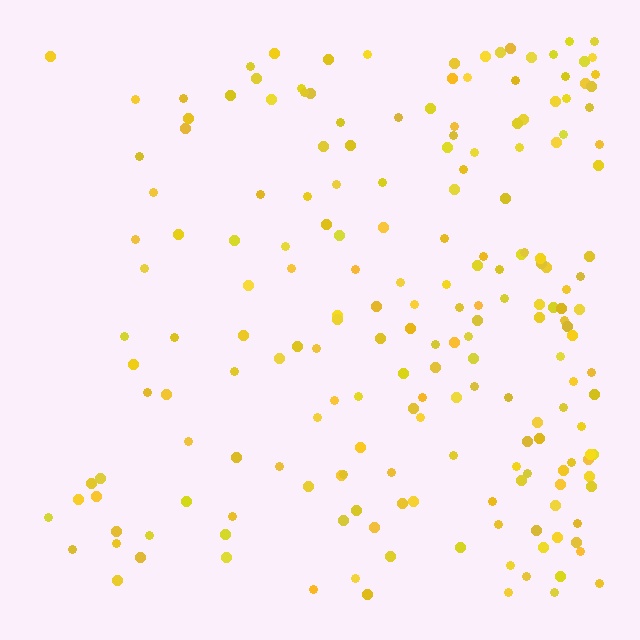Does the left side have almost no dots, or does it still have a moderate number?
Still a moderate number, just noticeably fewer than the right.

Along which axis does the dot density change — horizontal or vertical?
Horizontal.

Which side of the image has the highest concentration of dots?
The right.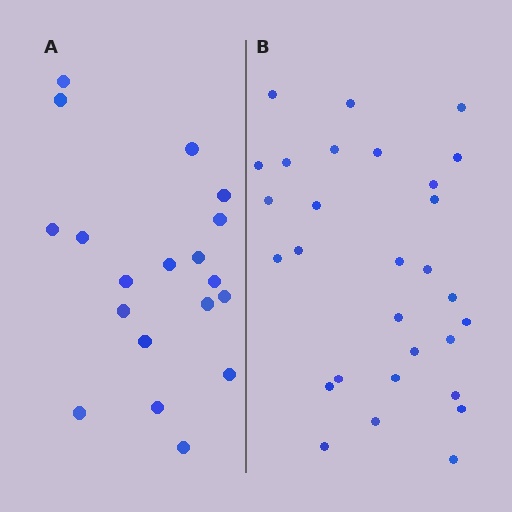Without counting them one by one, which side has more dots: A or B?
Region B (the right region) has more dots.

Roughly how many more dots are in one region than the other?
Region B has roughly 10 or so more dots than region A.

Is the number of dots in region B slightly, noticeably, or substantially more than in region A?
Region B has substantially more. The ratio is roughly 1.5 to 1.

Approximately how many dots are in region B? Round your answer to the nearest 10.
About 30 dots. (The exact count is 29, which rounds to 30.)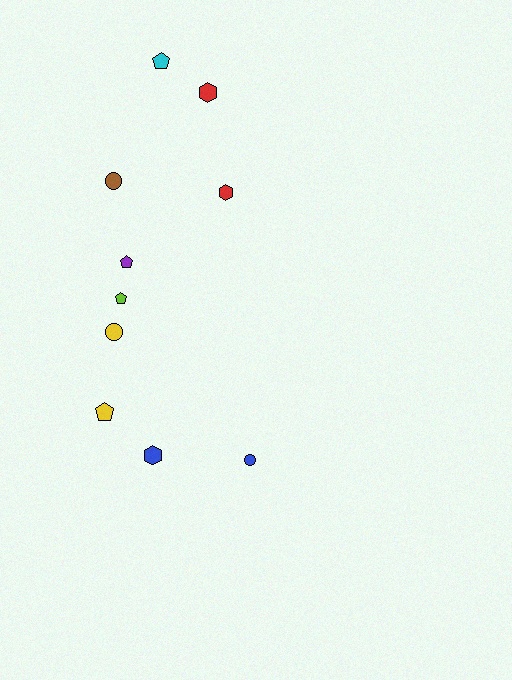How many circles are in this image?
There are 3 circles.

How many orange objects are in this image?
There are no orange objects.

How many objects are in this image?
There are 10 objects.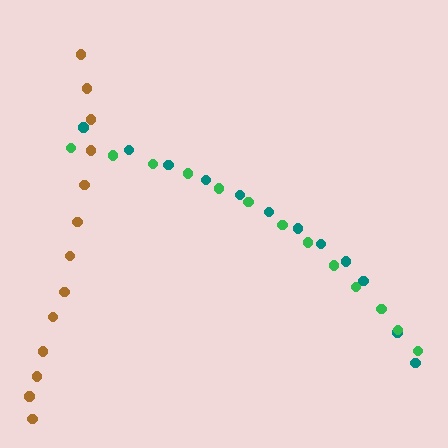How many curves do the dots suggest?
There are 3 distinct paths.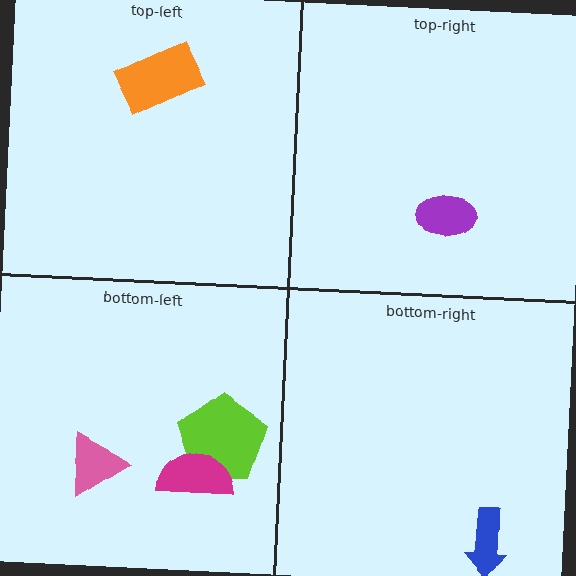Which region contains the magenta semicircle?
The bottom-left region.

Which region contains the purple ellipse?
The top-right region.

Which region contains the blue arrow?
The bottom-right region.